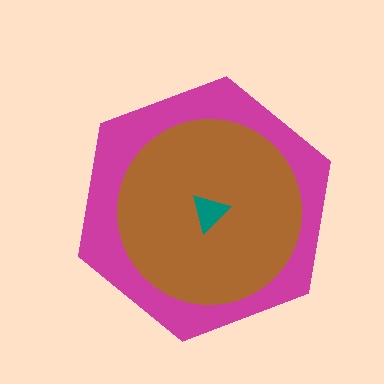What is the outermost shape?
The magenta hexagon.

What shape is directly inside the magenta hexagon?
The brown circle.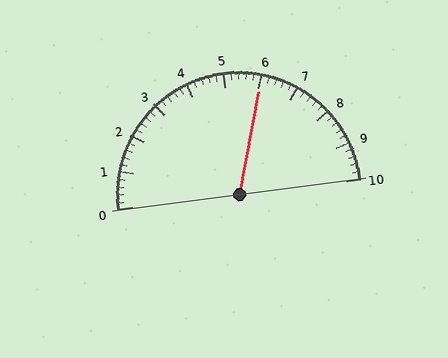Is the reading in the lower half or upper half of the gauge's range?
The reading is in the upper half of the range (0 to 10).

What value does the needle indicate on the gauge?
The needle indicates approximately 6.0.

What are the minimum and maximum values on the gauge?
The gauge ranges from 0 to 10.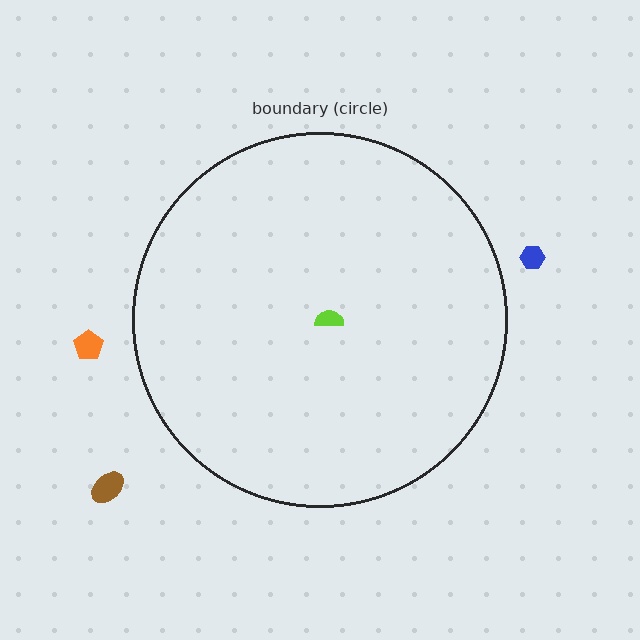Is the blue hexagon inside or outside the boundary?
Outside.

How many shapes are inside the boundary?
1 inside, 3 outside.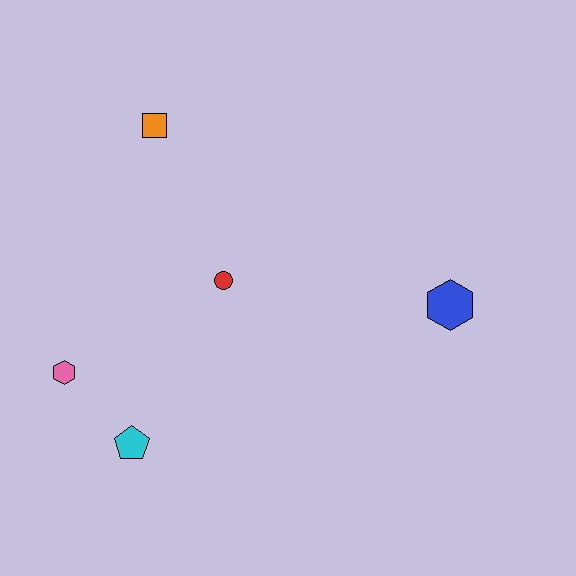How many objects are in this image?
There are 5 objects.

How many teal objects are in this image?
There are no teal objects.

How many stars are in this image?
There are no stars.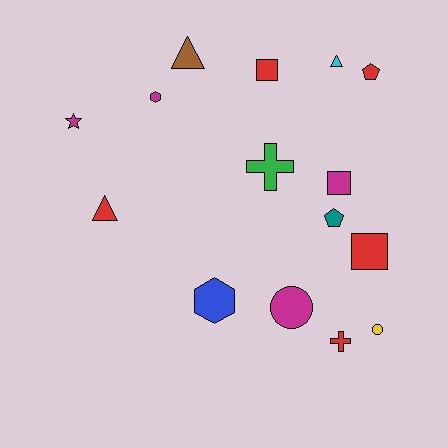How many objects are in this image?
There are 15 objects.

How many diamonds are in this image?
There are no diamonds.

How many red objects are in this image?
There are 5 red objects.